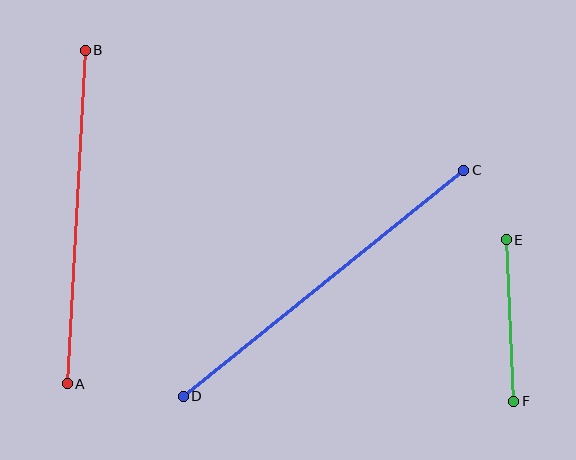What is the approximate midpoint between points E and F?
The midpoint is at approximately (510, 321) pixels.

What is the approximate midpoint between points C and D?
The midpoint is at approximately (324, 283) pixels.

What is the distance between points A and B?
The distance is approximately 334 pixels.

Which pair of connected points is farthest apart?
Points C and D are farthest apart.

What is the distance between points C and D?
The distance is approximately 361 pixels.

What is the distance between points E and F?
The distance is approximately 162 pixels.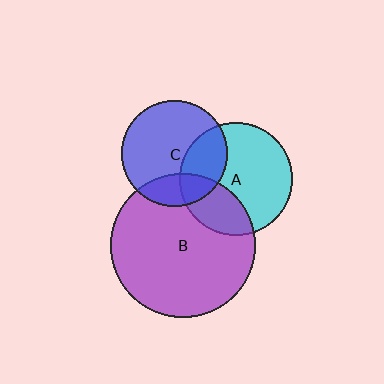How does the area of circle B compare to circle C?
Approximately 1.8 times.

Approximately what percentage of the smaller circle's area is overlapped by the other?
Approximately 30%.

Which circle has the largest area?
Circle B (purple).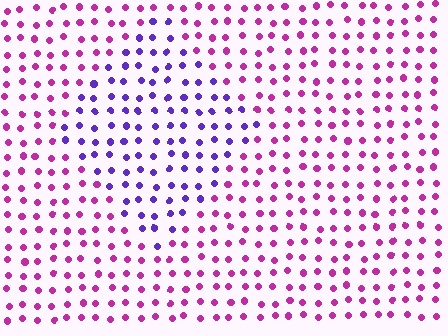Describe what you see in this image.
The image is filled with small magenta elements in a uniform arrangement. A diamond-shaped region is visible where the elements are tinted to a slightly different hue, forming a subtle color boundary.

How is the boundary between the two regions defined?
The boundary is defined purely by a slight shift in hue (about 51 degrees). Spacing, size, and orientation are identical on both sides.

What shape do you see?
I see a diamond.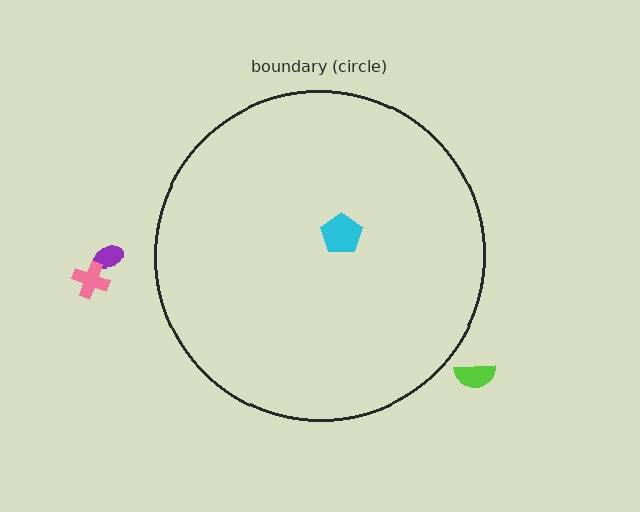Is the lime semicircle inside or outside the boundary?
Outside.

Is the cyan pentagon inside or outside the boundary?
Inside.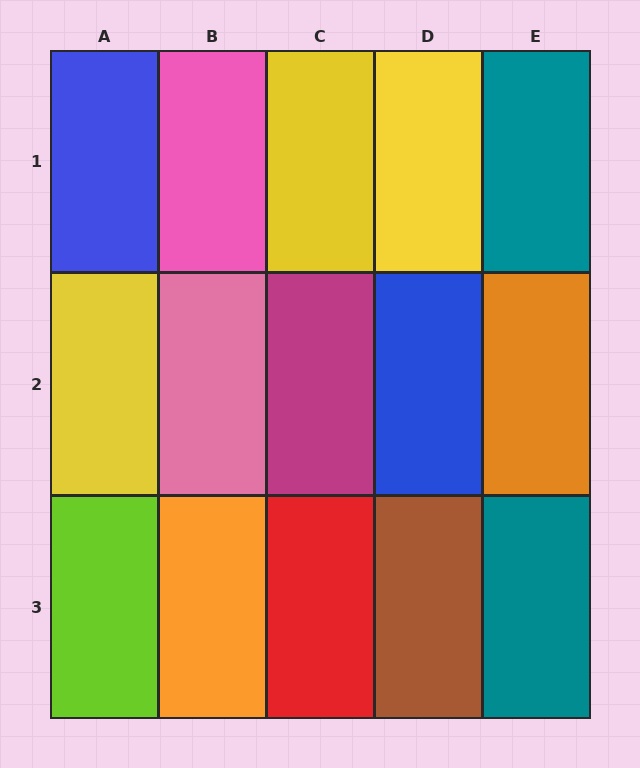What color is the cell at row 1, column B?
Pink.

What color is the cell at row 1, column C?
Yellow.